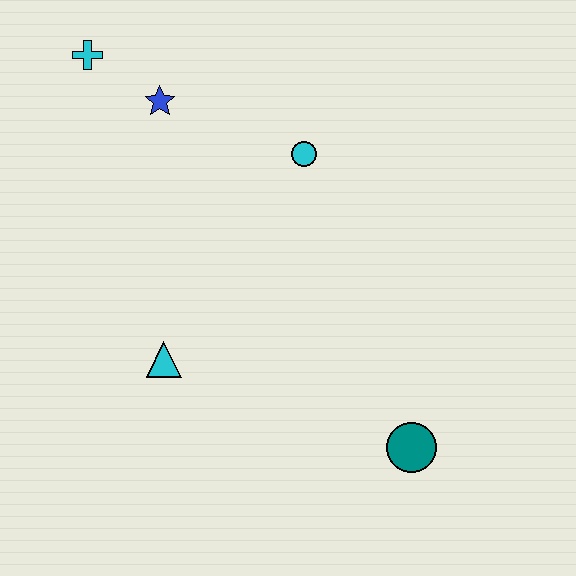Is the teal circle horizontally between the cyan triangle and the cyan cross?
No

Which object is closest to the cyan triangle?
The cyan circle is closest to the cyan triangle.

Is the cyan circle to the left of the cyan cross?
No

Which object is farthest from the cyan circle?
The teal circle is farthest from the cyan circle.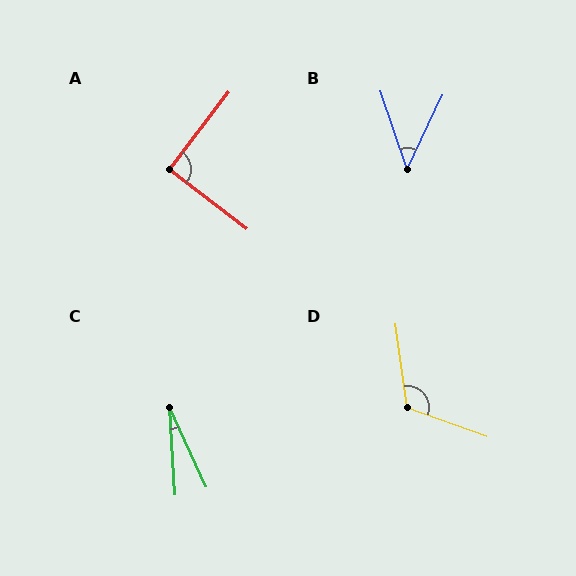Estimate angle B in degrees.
Approximately 44 degrees.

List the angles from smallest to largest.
C (21°), B (44°), A (90°), D (117°).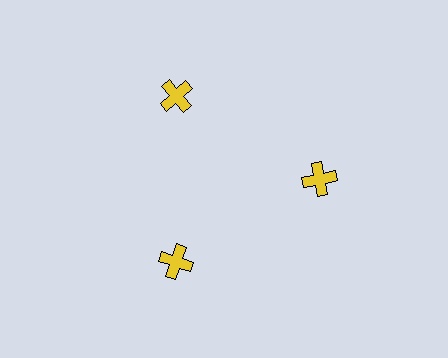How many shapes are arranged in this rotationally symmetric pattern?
There are 3 shapes, arranged in 3 groups of 1.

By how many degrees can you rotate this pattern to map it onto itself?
The pattern maps onto itself every 120 degrees of rotation.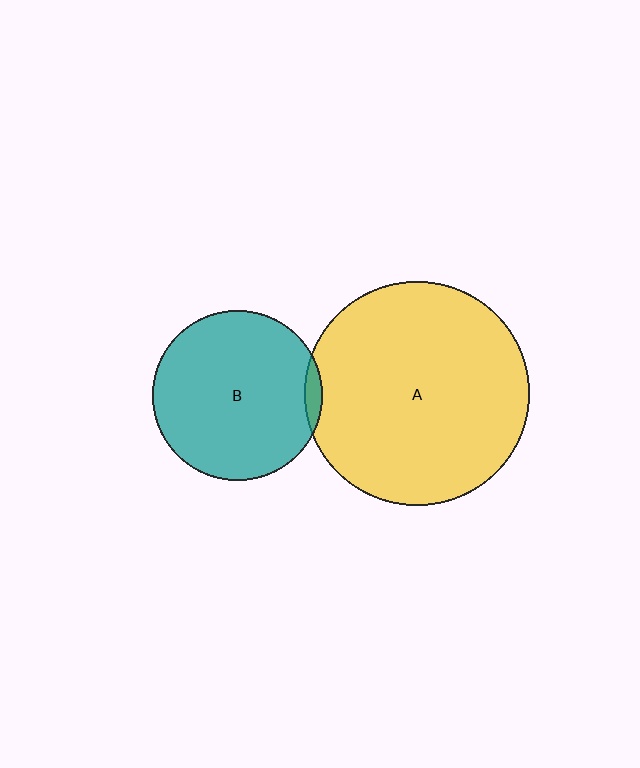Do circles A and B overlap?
Yes.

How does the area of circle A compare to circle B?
Approximately 1.7 times.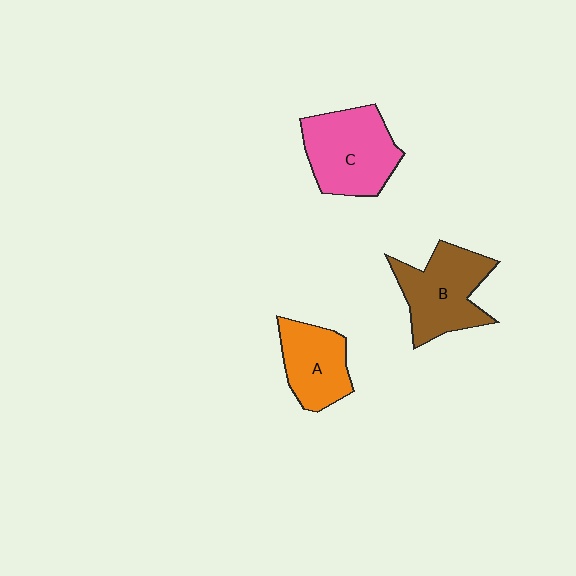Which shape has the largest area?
Shape C (pink).